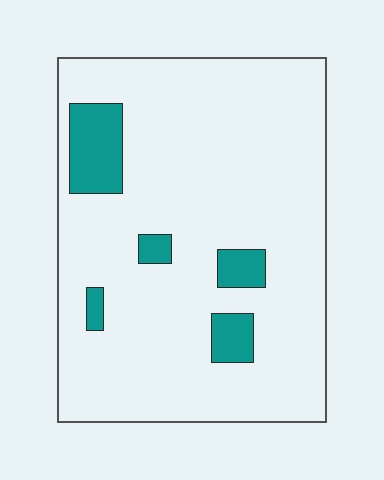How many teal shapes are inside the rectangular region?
5.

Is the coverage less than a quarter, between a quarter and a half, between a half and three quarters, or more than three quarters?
Less than a quarter.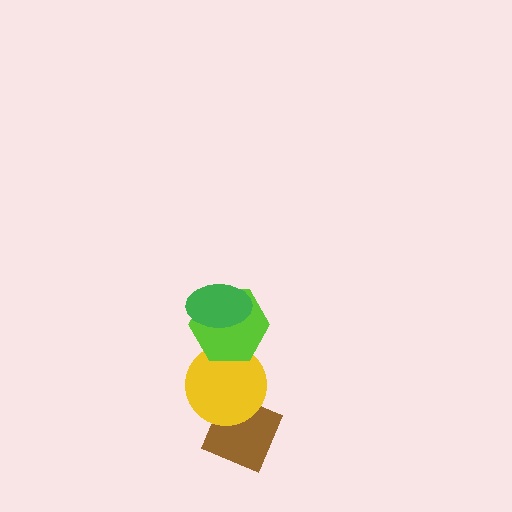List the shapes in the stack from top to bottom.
From top to bottom: the green ellipse, the lime hexagon, the yellow circle, the brown diamond.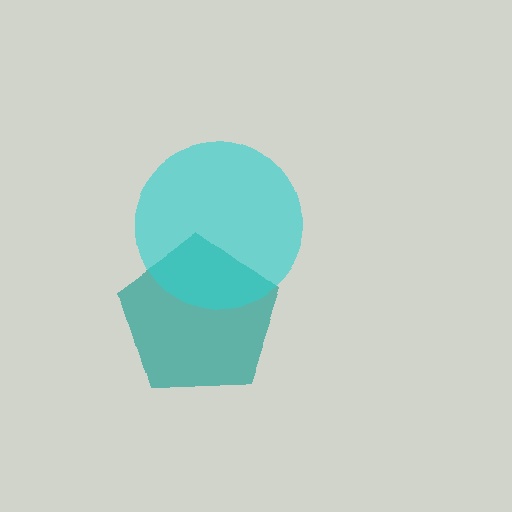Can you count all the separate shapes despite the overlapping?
Yes, there are 2 separate shapes.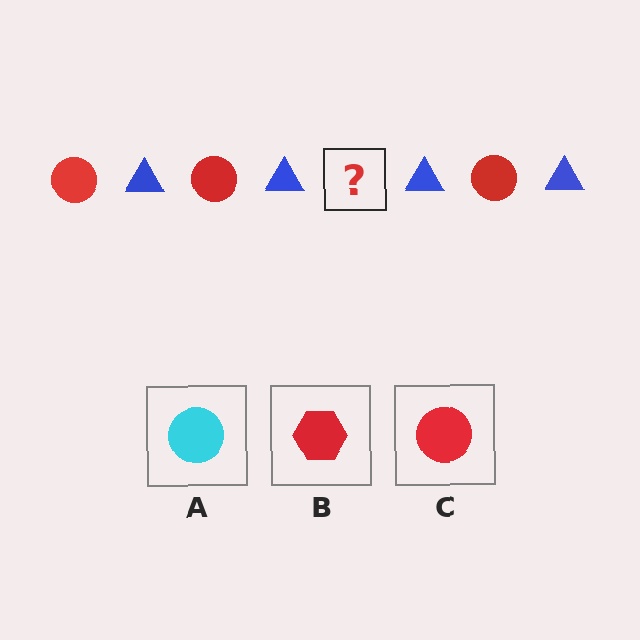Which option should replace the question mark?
Option C.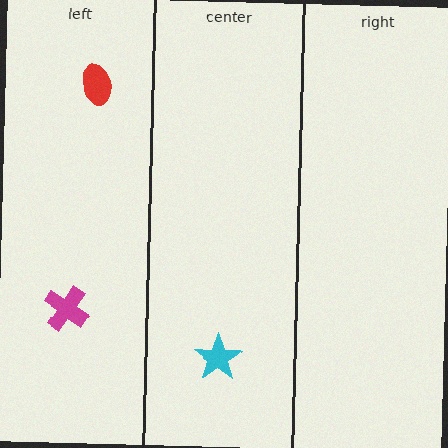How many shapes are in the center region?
1.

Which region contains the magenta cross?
The left region.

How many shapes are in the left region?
2.